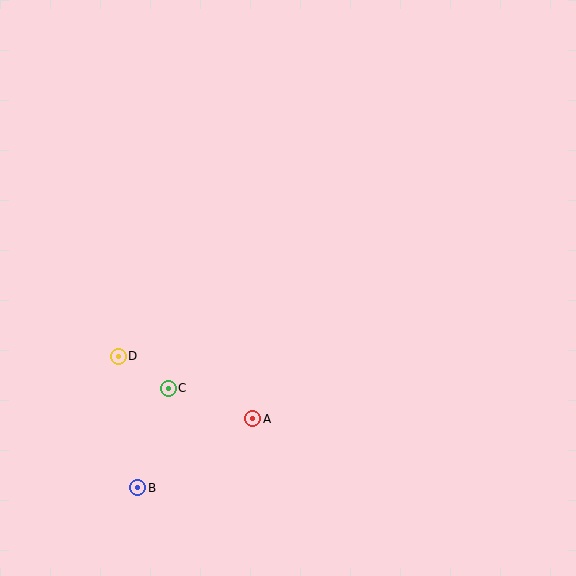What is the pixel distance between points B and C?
The distance between B and C is 104 pixels.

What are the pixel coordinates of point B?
Point B is at (138, 488).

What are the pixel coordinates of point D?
Point D is at (118, 356).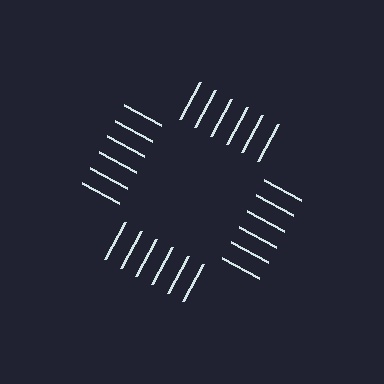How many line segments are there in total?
24 — 6 along each of the 4 edges.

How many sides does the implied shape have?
4 sides — the line-ends trace a square.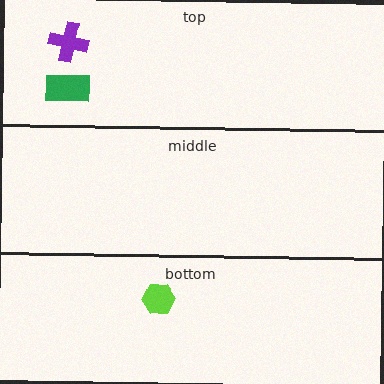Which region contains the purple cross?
The top region.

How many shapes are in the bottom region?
1.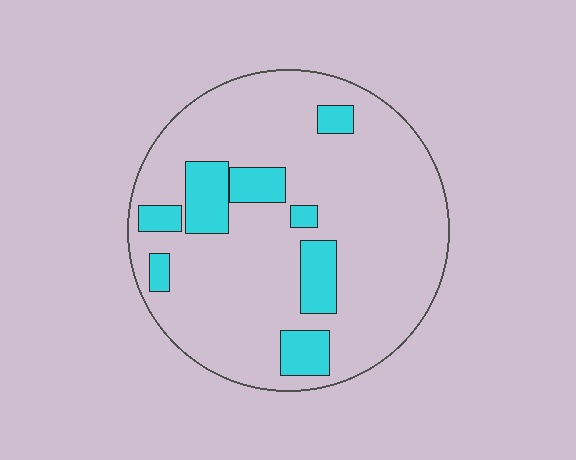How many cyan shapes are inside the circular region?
8.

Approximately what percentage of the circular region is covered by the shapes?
Approximately 15%.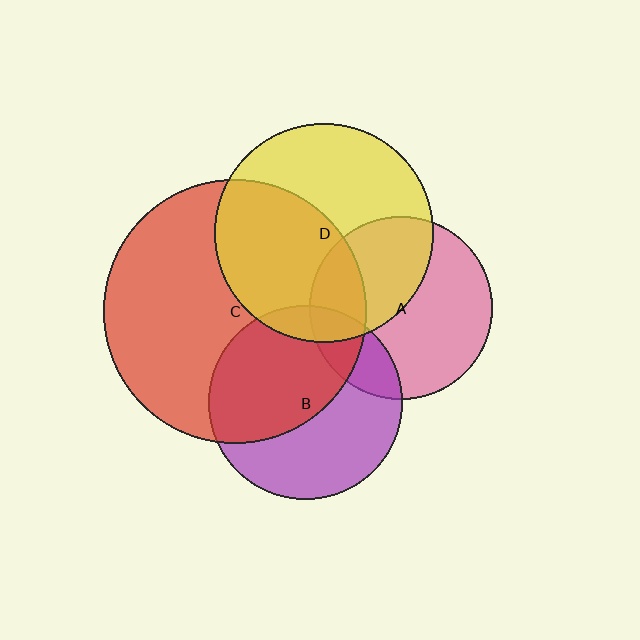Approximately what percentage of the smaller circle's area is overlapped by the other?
Approximately 20%.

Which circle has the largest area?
Circle C (red).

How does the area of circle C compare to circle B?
Approximately 1.8 times.